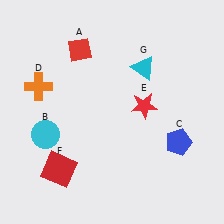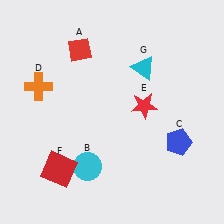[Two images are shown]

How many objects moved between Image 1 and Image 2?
1 object moved between the two images.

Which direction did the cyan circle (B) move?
The cyan circle (B) moved right.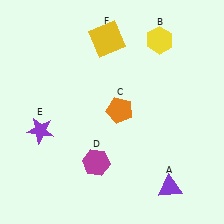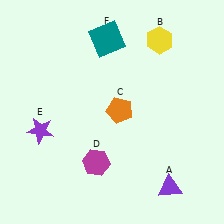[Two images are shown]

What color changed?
The square (F) changed from yellow in Image 1 to teal in Image 2.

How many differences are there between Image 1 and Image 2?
There is 1 difference between the two images.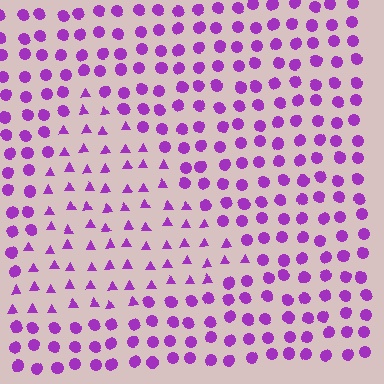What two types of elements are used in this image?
The image uses triangles inside the triangle region and circles outside it.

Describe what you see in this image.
The image is filled with small purple elements arranged in a uniform grid. A triangle-shaped region contains triangles, while the surrounding area contains circles. The boundary is defined purely by the change in element shape.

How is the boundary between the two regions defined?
The boundary is defined by a change in element shape: triangles inside vs. circles outside. All elements share the same color and spacing.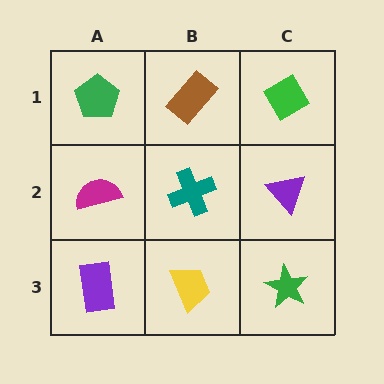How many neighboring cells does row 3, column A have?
2.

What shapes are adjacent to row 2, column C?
A green diamond (row 1, column C), a green star (row 3, column C), a teal cross (row 2, column B).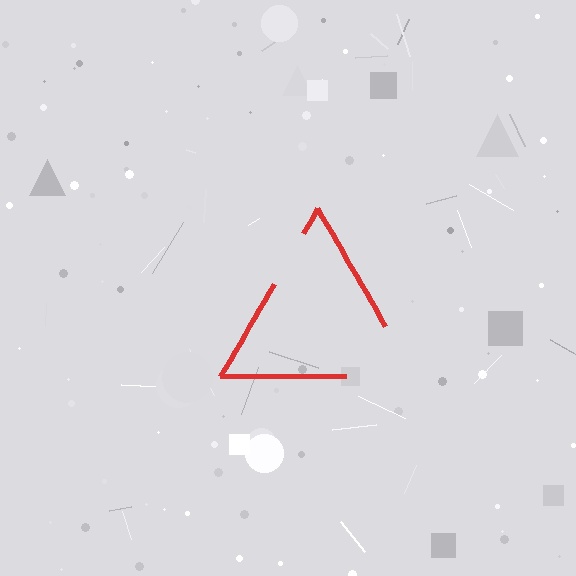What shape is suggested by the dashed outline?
The dashed outline suggests a triangle.